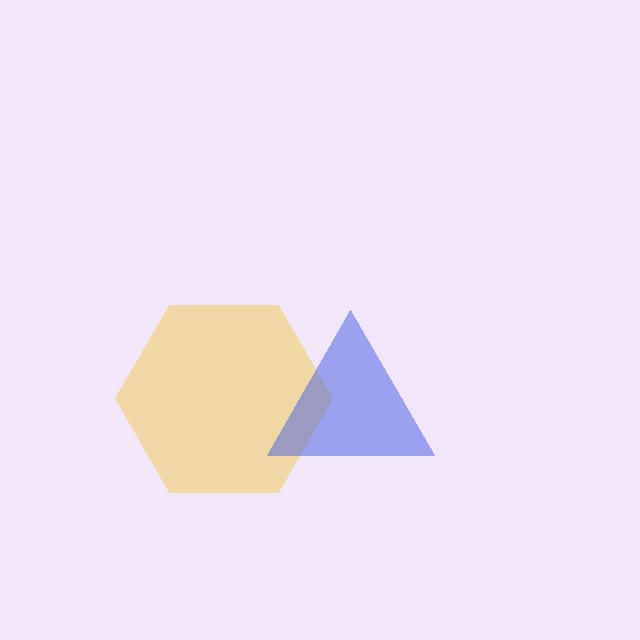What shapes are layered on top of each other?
The layered shapes are: a yellow hexagon, a blue triangle.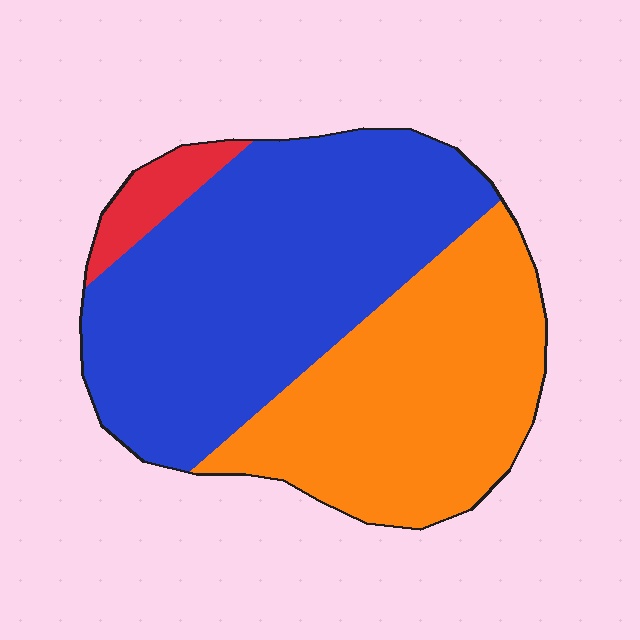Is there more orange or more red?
Orange.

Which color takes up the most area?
Blue, at roughly 55%.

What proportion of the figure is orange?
Orange takes up about two fifths (2/5) of the figure.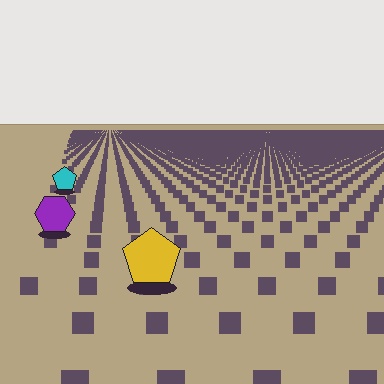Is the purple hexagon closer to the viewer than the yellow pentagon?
No. The yellow pentagon is closer — you can tell from the texture gradient: the ground texture is coarser near it.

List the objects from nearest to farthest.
From nearest to farthest: the yellow pentagon, the purple hexagon, the cyan pentagon.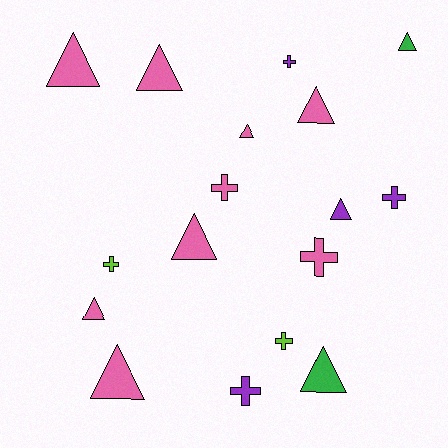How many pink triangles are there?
There are 7 pink triangles.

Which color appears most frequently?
Pink, with 9 objects.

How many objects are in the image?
There are 17 objects.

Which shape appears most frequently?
Triangle, with 10 objects.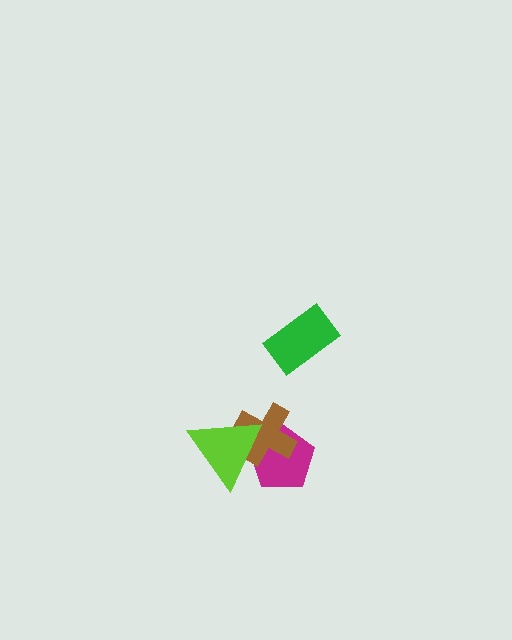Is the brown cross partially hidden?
Yes, it is partially covered by another shape.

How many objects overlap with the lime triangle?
2 objects overlap with the lime triangle.